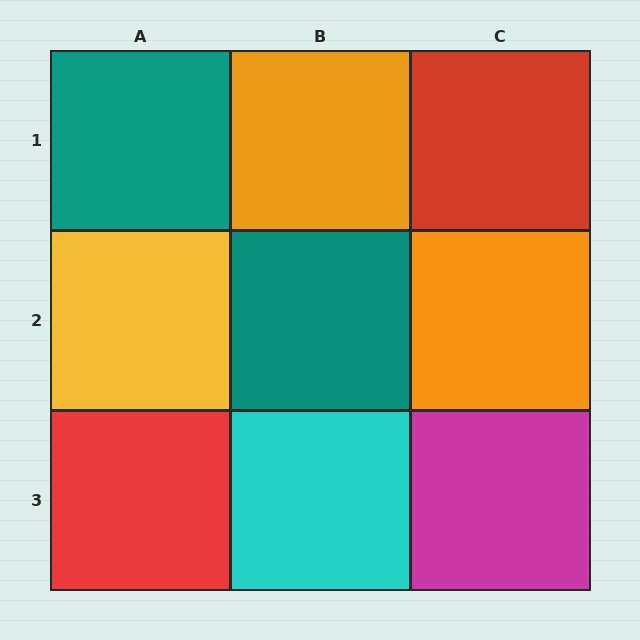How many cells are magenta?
1 cell is magenta.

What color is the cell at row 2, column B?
Teal.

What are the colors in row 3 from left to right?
Red, cyan, magenta.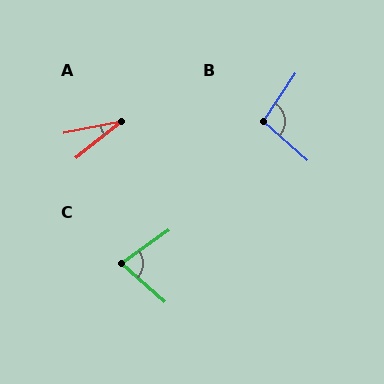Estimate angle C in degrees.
Approximately 76 degrees.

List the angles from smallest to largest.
A (28°), C (76°), B (97°).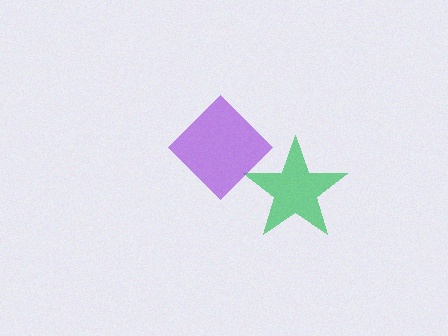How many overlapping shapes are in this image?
There are 2 overlapping shapes in the image.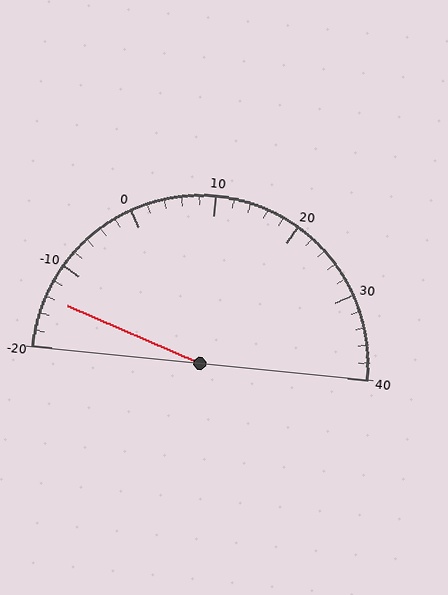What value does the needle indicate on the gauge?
The needle indicates approximately -14.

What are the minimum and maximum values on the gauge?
The gauge ranges from -20 to 40.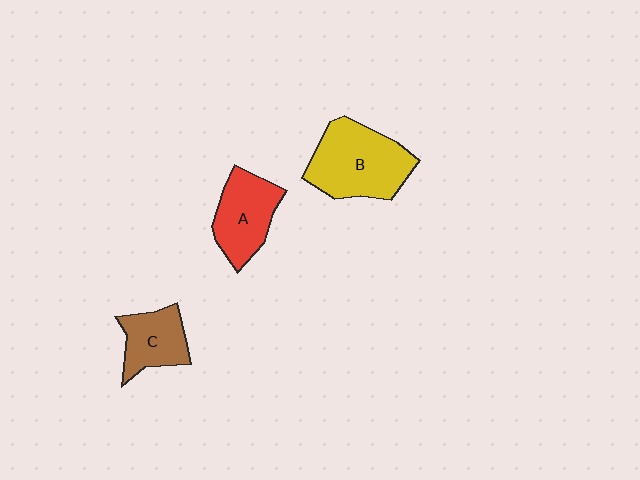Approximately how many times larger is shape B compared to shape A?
Approximately 1.4 times.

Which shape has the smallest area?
Shape C (brown).